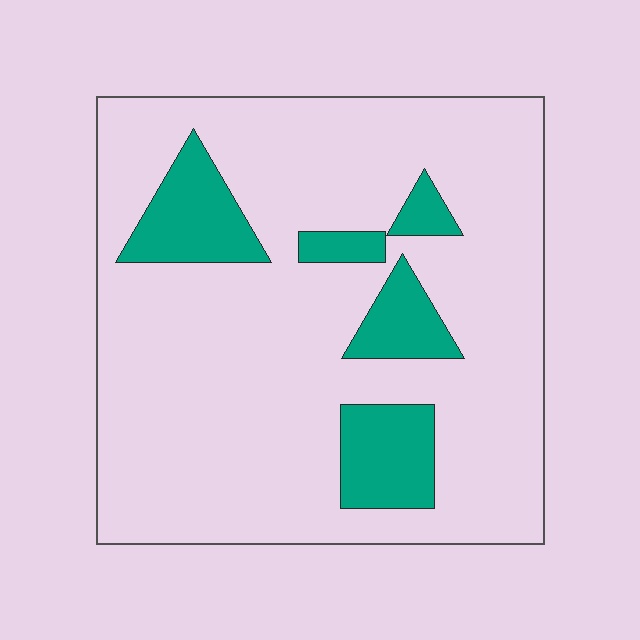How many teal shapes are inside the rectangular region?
5.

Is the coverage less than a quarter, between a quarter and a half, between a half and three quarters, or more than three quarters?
Less than a quarter.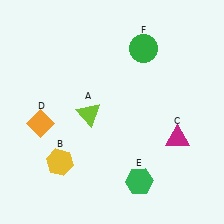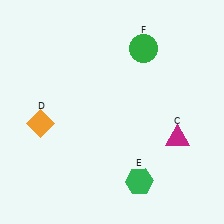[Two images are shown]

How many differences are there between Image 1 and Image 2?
There are 2 differences between the two images.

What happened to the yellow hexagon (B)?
The yellow hexagon (B) was removed in Image 2. It was in the bottom-left area of Image 1.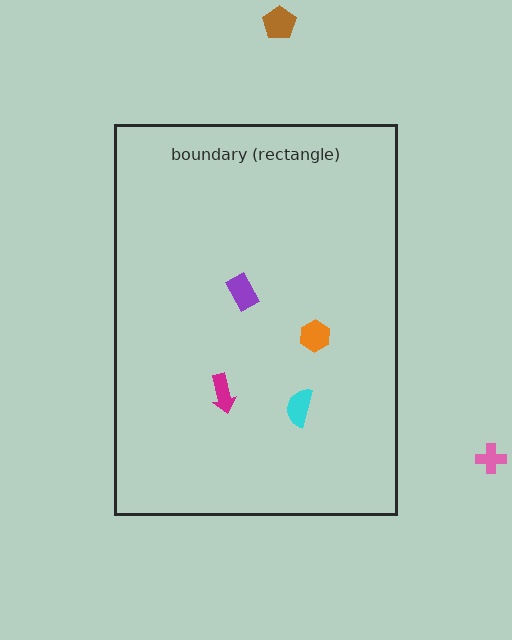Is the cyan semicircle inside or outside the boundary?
Inside.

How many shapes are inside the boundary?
4 inside, 2 outside.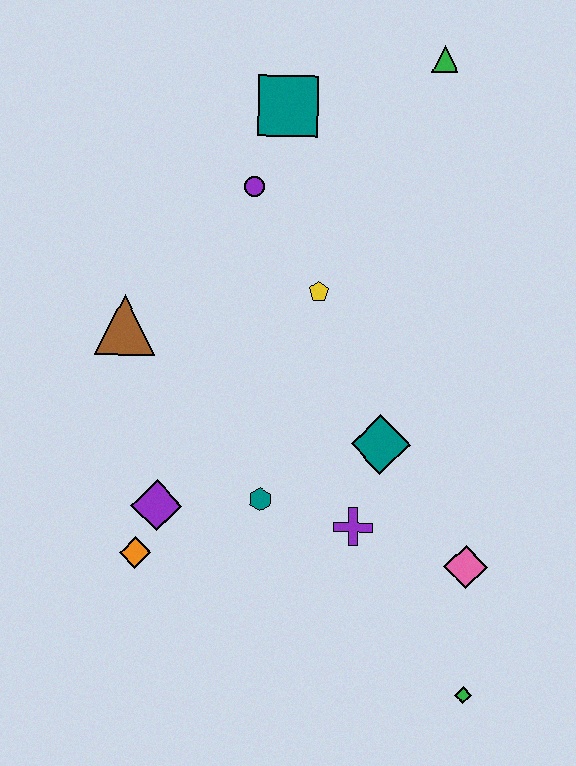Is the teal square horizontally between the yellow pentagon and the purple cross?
No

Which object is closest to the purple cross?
The teal diamond is closest to the purple cross.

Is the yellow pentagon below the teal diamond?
No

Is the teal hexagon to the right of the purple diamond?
Yes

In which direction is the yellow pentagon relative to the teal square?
The yellow pentagon is below the teal square.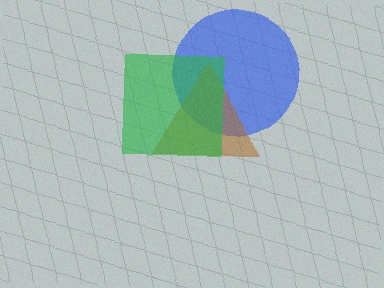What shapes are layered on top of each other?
The layered shapes are: a blue circle, a brown triangle, a green square.